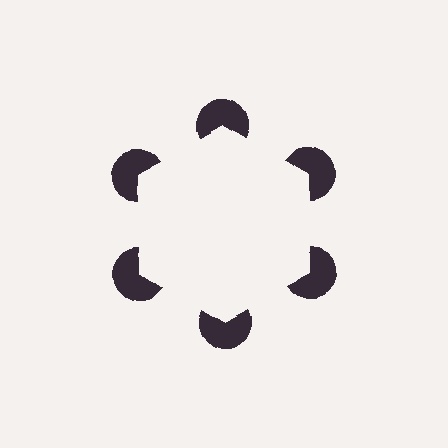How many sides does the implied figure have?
6 sides.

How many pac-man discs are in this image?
There are 6 — one at each vertex of the illusory hexagon.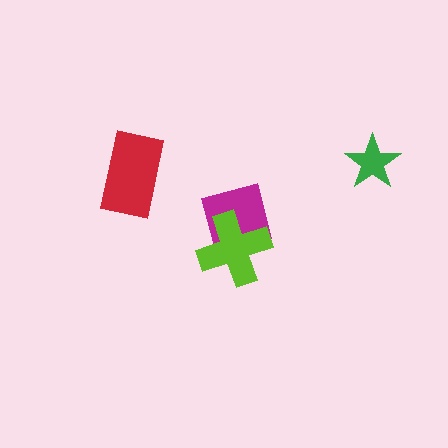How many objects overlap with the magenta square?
1 object overlaps with the magenta square.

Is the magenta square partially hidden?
Yes, it is partially covered by another shape.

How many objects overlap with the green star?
0 objects overlap with the green star.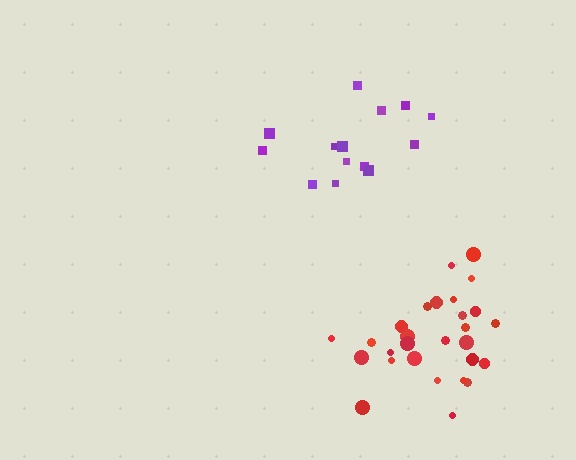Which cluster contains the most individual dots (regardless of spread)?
Red (28).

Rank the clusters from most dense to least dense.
red, purple.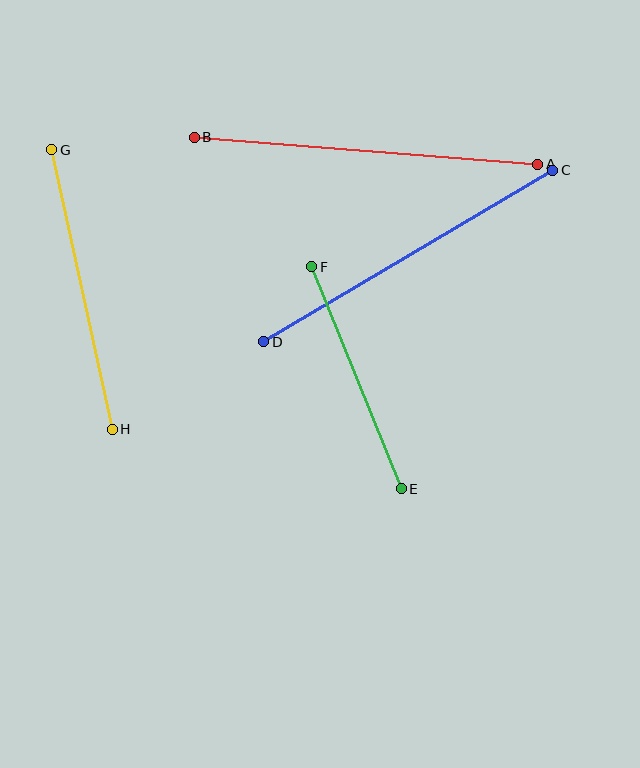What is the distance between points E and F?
The distance is approximately 239 pixels.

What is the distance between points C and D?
The distance is approximately 336 pixels.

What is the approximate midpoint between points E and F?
The midpoint is at approximately (357, 378) pixels.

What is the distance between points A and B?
The distance is approximately 345 pixels.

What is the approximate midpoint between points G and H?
The midpoint is at approximately (82, 290) pixels.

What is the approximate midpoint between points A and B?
The midpoint is at approximately (366, 151) pixels.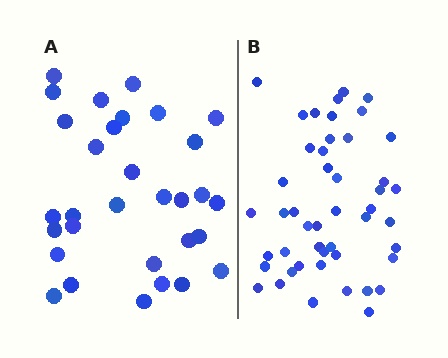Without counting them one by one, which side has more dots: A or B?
Region B (the right region) has more dots.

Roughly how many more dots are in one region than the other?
Region B has approximately 15 more dots than region A.